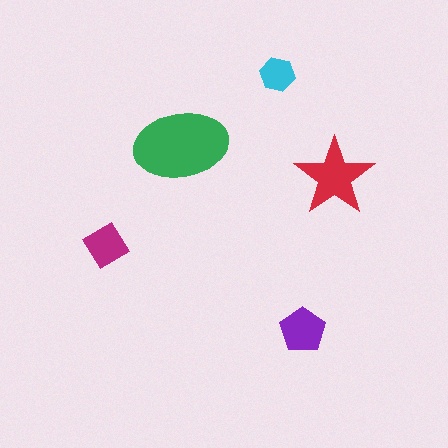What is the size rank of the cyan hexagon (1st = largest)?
5th.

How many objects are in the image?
There are 5 objects in the image.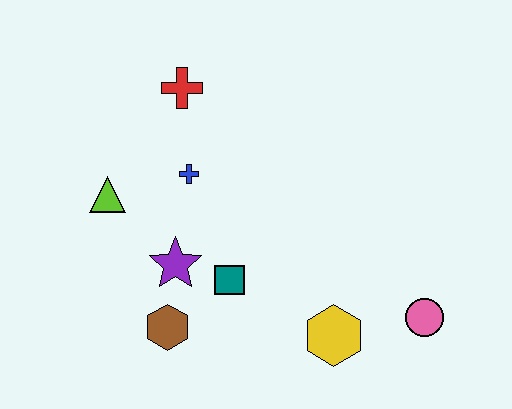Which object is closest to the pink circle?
The yellow hexagon is closest to the pink circle.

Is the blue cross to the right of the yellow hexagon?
No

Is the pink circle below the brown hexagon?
No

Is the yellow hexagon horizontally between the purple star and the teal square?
No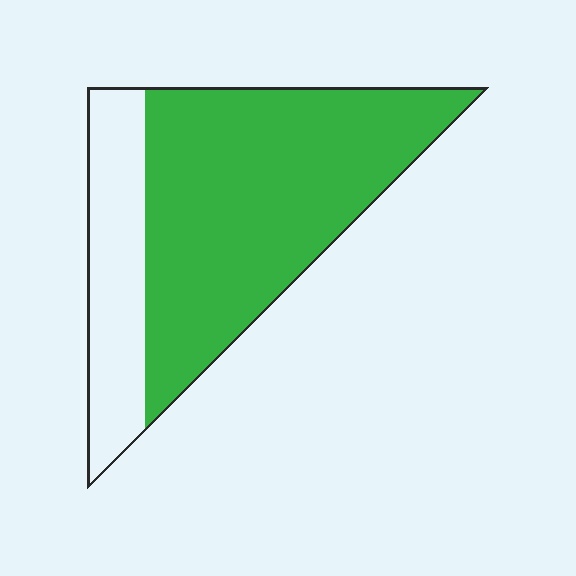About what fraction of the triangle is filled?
About three quarters (3/4).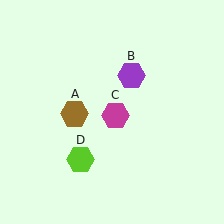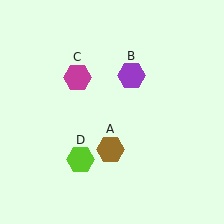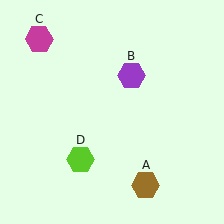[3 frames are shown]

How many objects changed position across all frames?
2 objects changed position: brown hexagon (object A), magenta hexagon (object C).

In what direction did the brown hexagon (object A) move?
The brown hexagon (object A) moved down and to the right.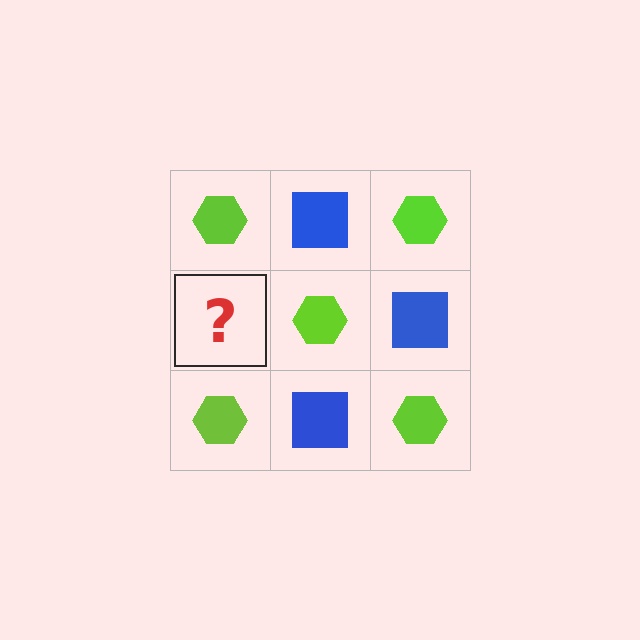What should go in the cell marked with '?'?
The missing cell should contain a blue square.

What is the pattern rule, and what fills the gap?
The rule is that it alternates lime hexagon and blue square in a checkerboard pattern. The gap should be filled with a blue square.